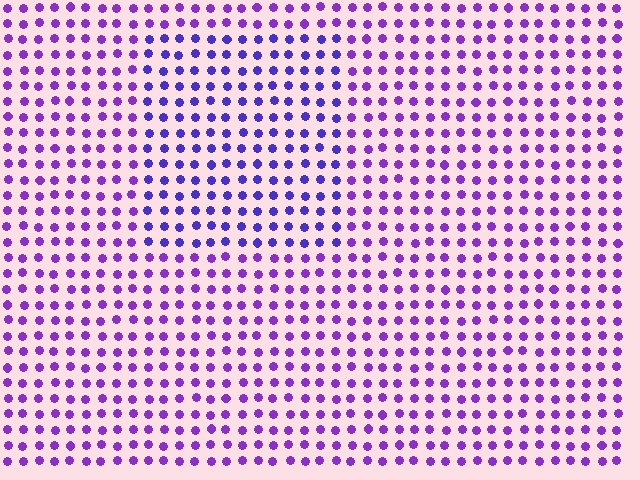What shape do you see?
I see a rectangle.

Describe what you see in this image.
The image is filled with small purple elements in a uniform arrangement. A rectangle-shaped region is visible where the elements are tinted to a slightly different hue, forming a subtle color boundary.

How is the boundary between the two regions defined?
The boundary is defined purely by a slight shift in hue (about 26 degrees). Spacing, size, and orientation are identical on both sides.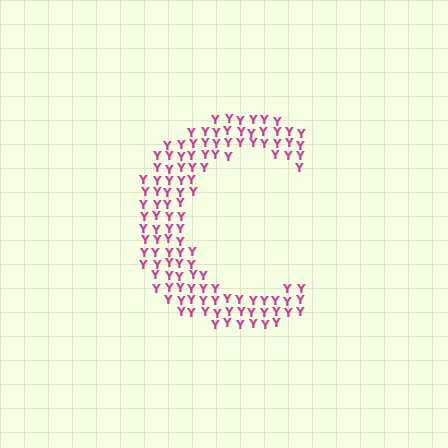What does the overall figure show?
The overall figure shows the letter C.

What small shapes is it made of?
It is made of small letter Y's.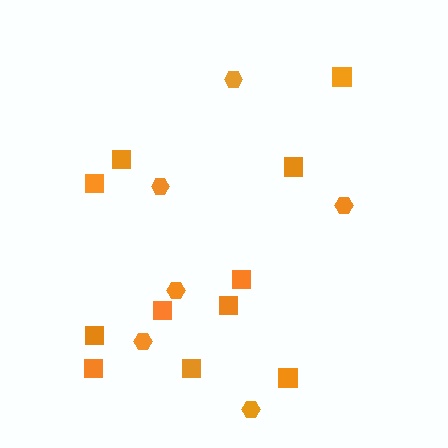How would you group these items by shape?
There are 2 groups: one group of hexagons (6) and one group of squares (11).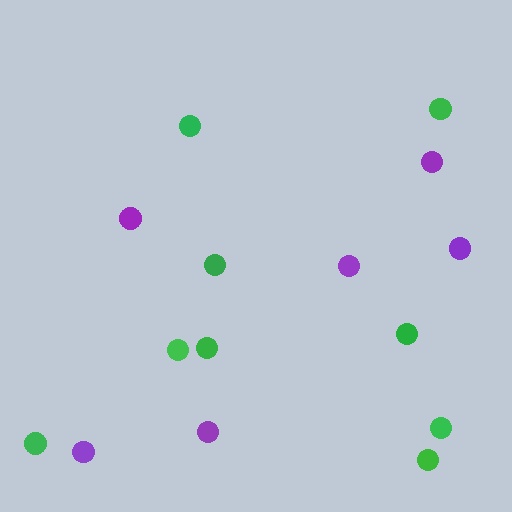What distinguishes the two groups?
There are 2 groups: one group of green circles (9) and one group of purple circles (6).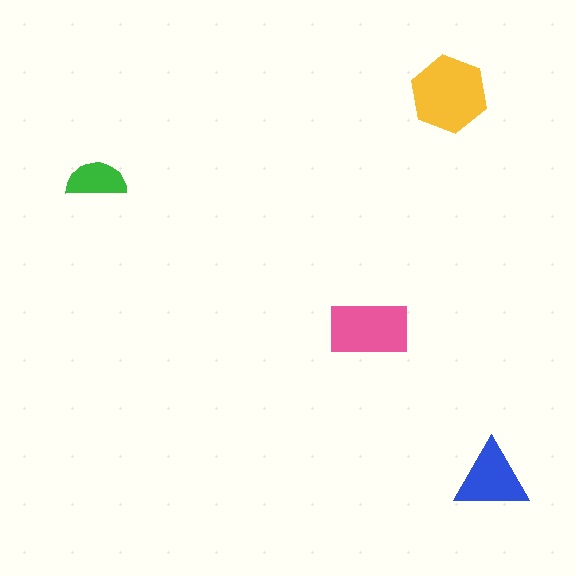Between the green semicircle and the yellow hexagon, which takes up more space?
The yellow hexagon.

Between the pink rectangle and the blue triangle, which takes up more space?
The pink rectangle.